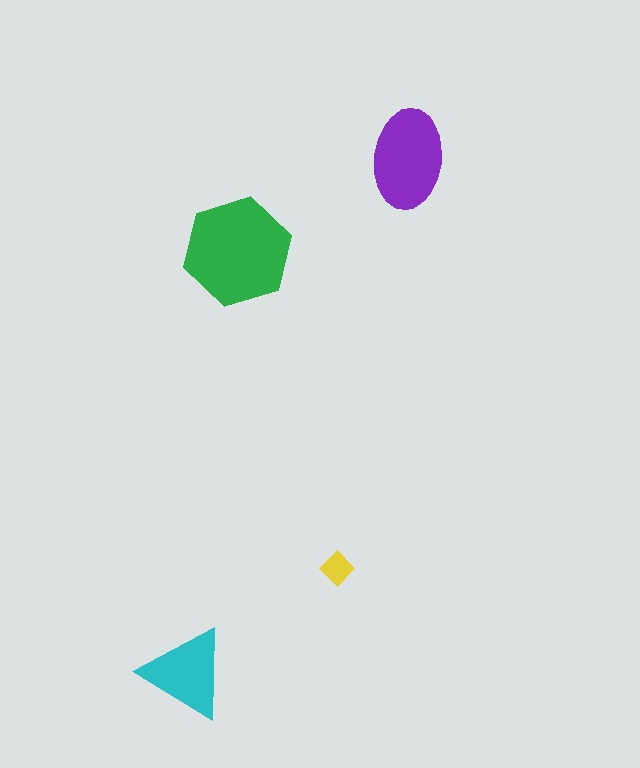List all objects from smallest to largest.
The yellow diamond, the cyan triangle, the purple ellipse, the green hexagon.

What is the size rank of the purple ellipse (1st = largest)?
2nd.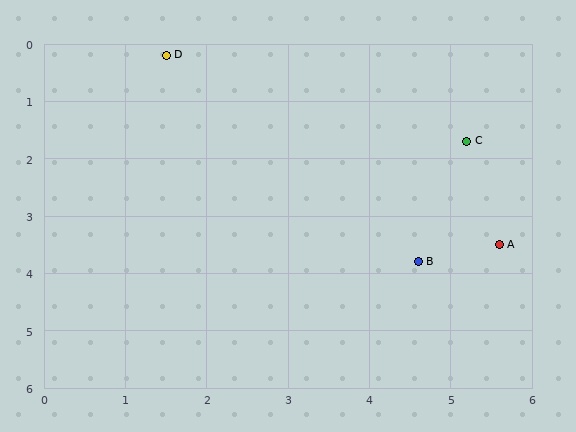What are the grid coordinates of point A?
Point A is at approximately (5.6, 3.5).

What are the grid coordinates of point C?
Point C is at approximately (5.2, 1.7).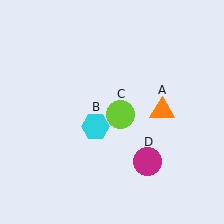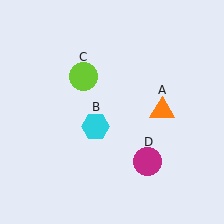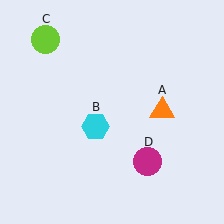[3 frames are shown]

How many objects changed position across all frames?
1 object changed position: lime circle (object C).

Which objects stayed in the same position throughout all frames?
Orange triangle (object A) and cyan hexagon (object B) and magenta circle (object D) remained stationary.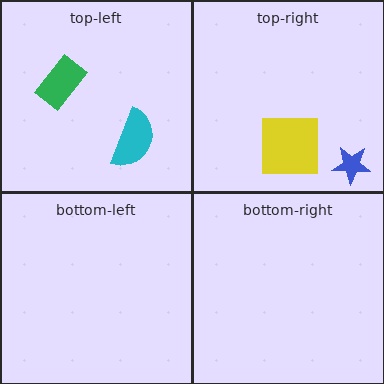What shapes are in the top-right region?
The yellow square, the blue star.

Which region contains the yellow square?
The top-right region.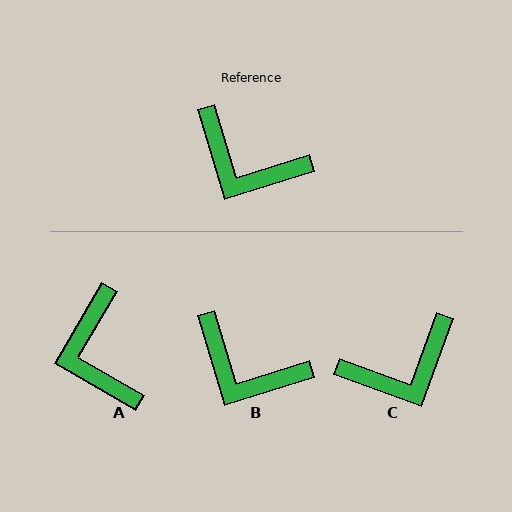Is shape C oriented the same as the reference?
No, it is off by about 53 degrees.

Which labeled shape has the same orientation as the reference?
B.